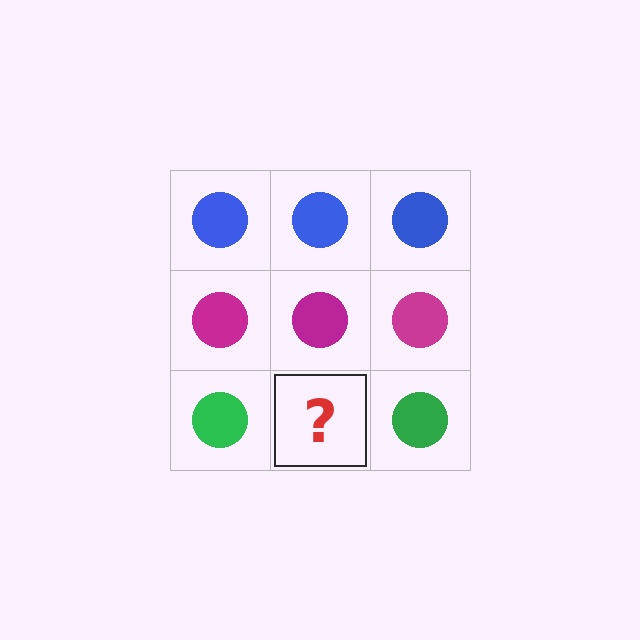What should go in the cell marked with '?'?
The missing cell should contain a green circle.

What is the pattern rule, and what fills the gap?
The rule is that each row has a consistent color. The gap should be filled with a green circle.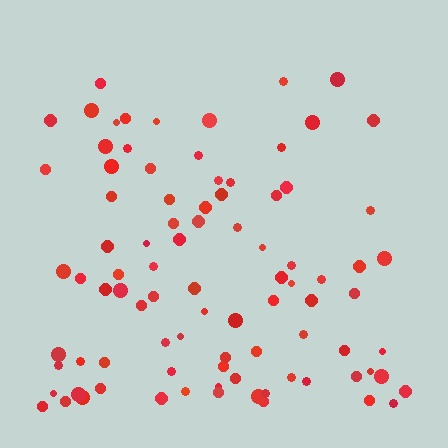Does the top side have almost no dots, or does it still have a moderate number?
Still a moderate number, just noticeably fewer than the bottom.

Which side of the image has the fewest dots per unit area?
The top.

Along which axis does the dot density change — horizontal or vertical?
Vertical.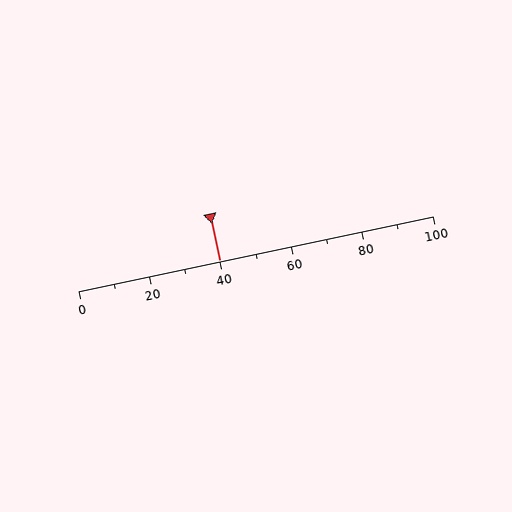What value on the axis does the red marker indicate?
The marker indicates approximately 40.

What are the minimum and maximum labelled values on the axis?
The axis runs from 0 to 100.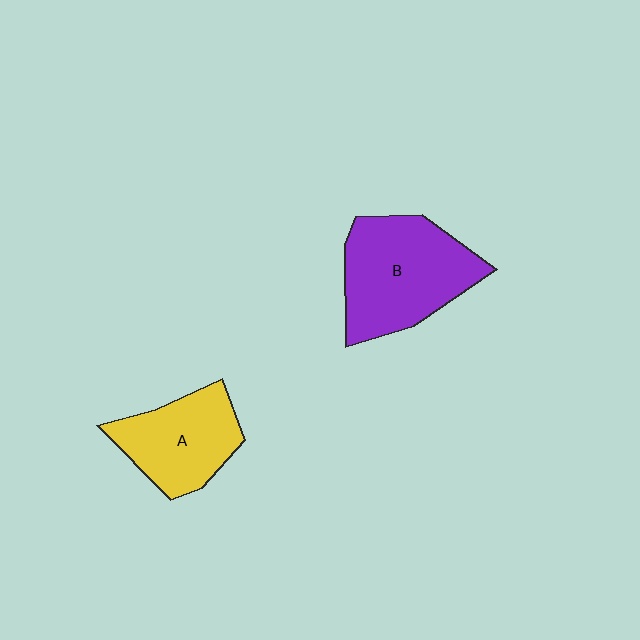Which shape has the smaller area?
Shape A (yellow).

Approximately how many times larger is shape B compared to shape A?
Approximately 1.4 times.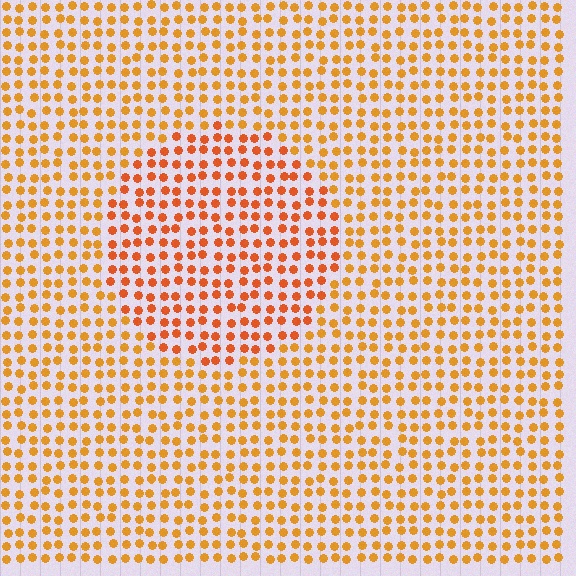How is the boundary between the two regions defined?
The boundary is defined purely by a slight shift in hue (about 20 degrees). Spacing, size, and orientation are identical on both sides.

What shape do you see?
I see a circle.